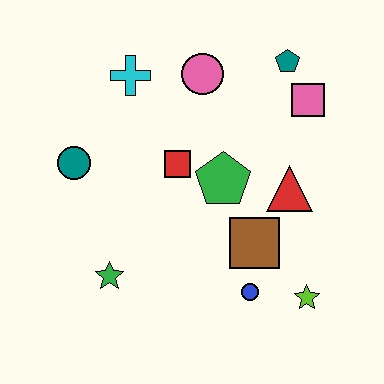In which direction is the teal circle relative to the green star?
The teal circle is above the green star.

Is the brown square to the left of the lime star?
Yes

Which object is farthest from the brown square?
The cyan cross is farthest from the brown square.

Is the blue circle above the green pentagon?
No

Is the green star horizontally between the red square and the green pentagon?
No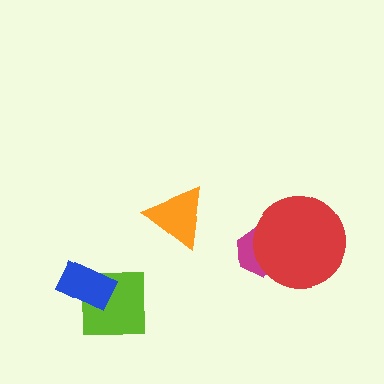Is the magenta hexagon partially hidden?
Yes, it is partially covered by another shape.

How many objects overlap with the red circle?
1 object overlaps with the red circle.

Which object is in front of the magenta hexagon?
The red circle is in front of the magenta hexagon.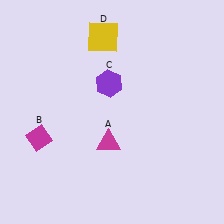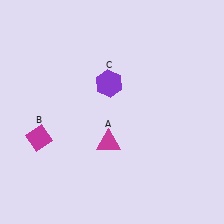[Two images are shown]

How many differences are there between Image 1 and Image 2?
There is 1 difference between the two images.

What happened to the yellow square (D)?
The yellow square (D) was removed in Image 2. It was in the top-left area of Image 1.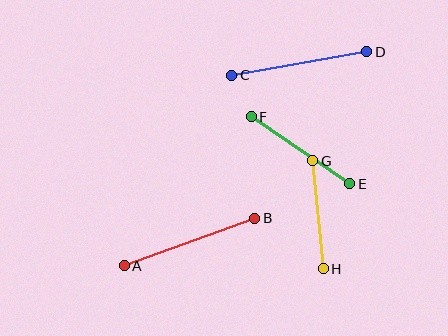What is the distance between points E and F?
The distance is approximately 119 pixels.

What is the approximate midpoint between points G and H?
The midpoint is at approximately (318, 215) pixels.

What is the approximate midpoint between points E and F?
The midpoint is at approximately (301, 150) pixels.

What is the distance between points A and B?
The distance is approximately 139 pixels.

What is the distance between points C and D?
The distance is approximately 137 pixels.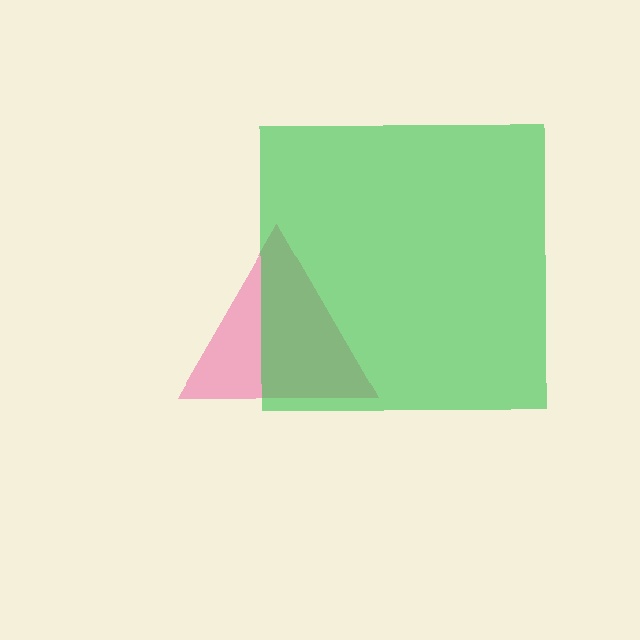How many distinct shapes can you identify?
There are 2 distinct shapes: a pink triangle, a green square.